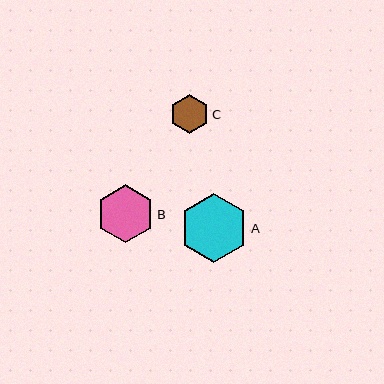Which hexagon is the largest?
Hexagon A is the largest with a size of approximately 69 pixels.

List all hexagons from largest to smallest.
From largest to smallest: A, B, C.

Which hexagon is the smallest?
Hexagon C is the smallest with a size of approximately 39 pixels.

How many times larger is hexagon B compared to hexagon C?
Hexagon B is approximately 1.5 times the size of hexagon C.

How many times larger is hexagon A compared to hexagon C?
Hexagon A is approximately 1.8 times the size of hexagon C.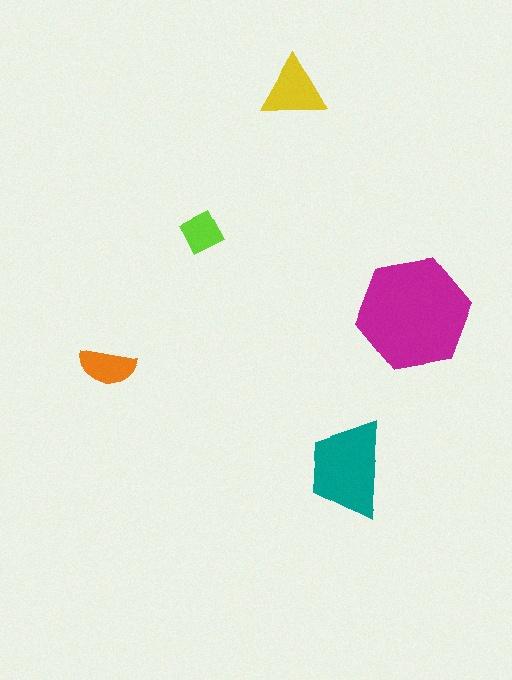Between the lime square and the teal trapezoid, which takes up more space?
The teal trapezoid.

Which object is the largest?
The magenta hexagon.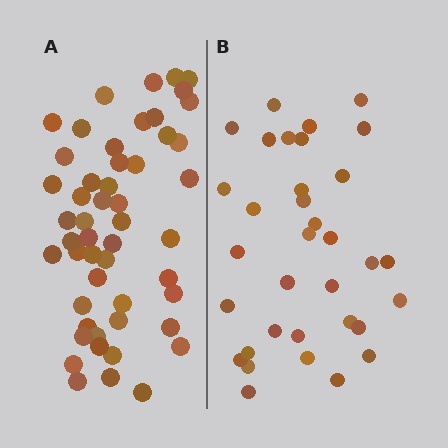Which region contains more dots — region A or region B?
Region A (the left region) has more dots.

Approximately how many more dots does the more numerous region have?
Region A has approximately 15 more dots than region B.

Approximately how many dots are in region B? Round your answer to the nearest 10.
About 30 dots. (The exact count is 34, which rounds to 30.)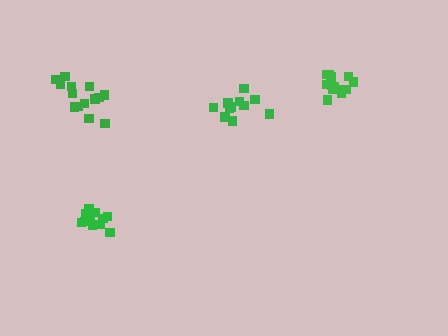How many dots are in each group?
Group 1: 13 dots, Group 2: 11 dots, Group 3: 14 dots, Group 4: 11 dots (49 total).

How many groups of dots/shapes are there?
There are 4 groups.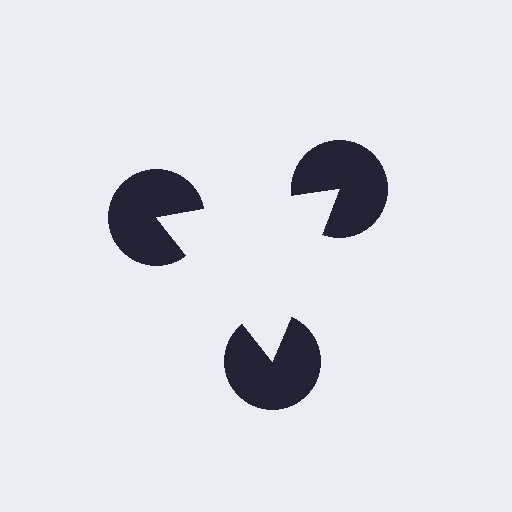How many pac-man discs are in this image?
There are 3 — one at each vertex of the illusory triangle.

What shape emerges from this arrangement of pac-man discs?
An illusory triangle — its edges are inferred from the aligned wedge cuts in the pac-man discs, not physically drawn.